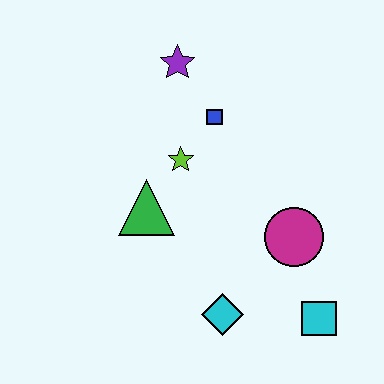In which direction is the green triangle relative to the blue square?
The green triangle is below the blue square.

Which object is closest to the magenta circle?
The cyan square is closest to the magenta circle.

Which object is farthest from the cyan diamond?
The purple star is farthest from the cyan diamond.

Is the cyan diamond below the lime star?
Yes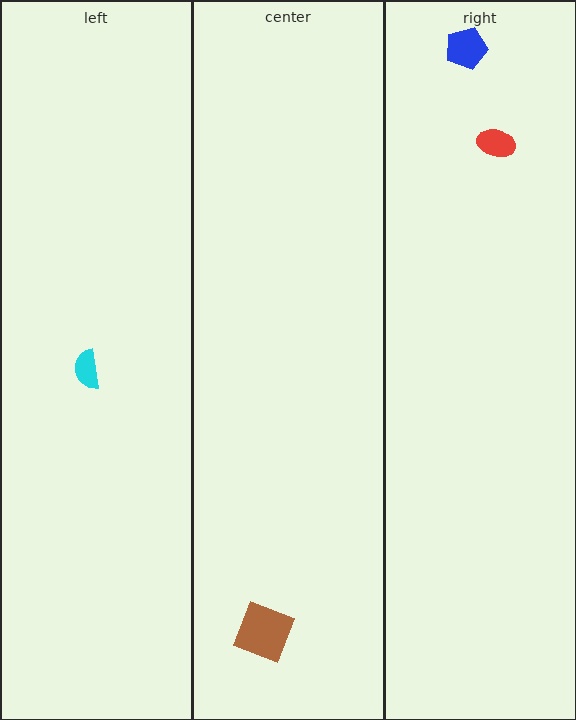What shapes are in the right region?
The red ellipse, the blue pentagon.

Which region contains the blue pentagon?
The right region.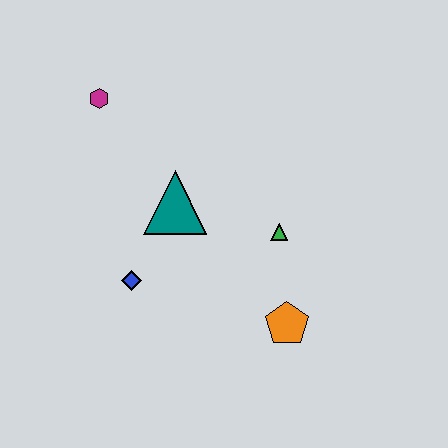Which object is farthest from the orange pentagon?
The magenta hexagon is farthest from the orange pentagon.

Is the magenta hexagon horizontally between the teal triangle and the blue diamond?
No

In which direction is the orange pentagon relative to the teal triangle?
The orange pentagon is below the teal triangle.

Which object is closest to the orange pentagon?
The green triangle is closest to the orange pentagon.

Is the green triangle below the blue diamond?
No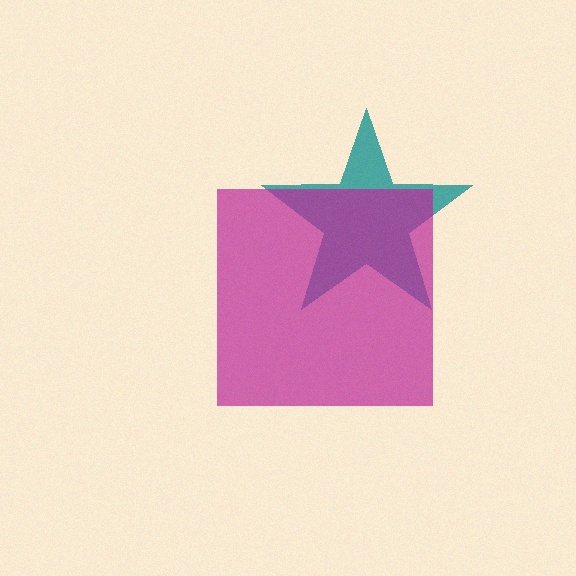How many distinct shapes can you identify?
There are 2 distinct shapes: a teal star, a magenta square.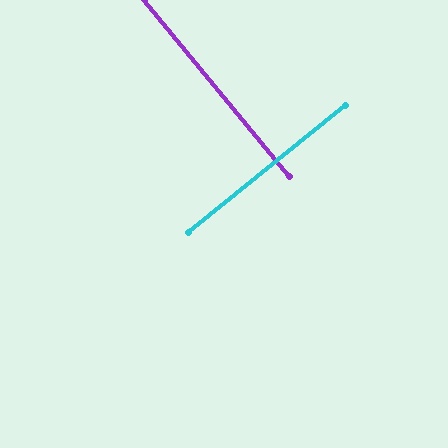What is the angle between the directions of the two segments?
Approximately 90 degrees.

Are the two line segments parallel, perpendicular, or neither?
Perpendicular — they meet at approximately 90°.